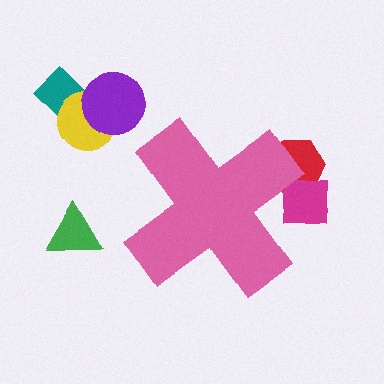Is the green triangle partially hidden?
No, the green triangle is fully visible.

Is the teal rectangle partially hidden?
No, the teal rectangle is fully visible.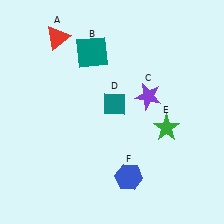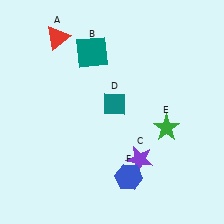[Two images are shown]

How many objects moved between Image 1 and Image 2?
1 object moved between the two images.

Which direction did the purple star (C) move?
The purple star (C) moved down.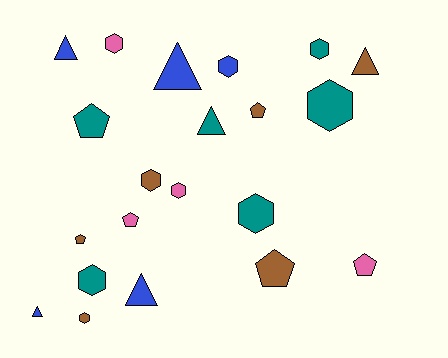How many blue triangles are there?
There are 4 blue triangles.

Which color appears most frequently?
Teal, with 6 objects.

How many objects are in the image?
There are 21 objects.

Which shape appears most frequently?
Hexagon, with 9 objects.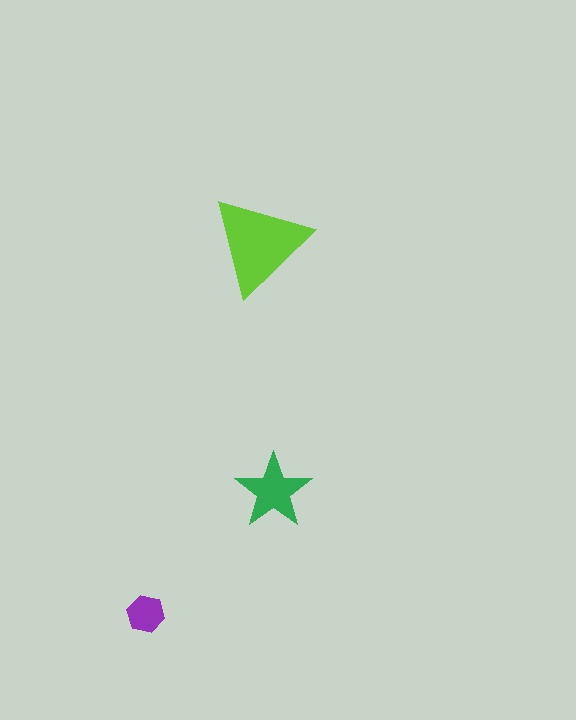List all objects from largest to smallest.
The lime triangle, the green star, the purple hexagon.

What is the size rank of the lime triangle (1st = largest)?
1st.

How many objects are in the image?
There are 3 objects in the image.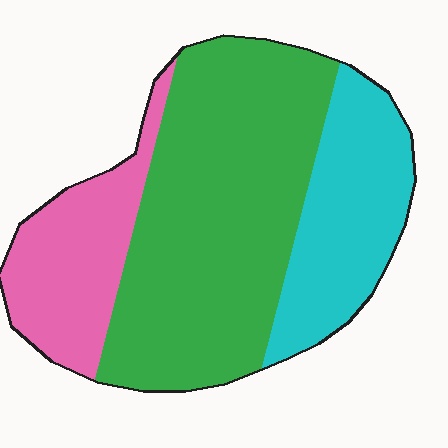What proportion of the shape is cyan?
Cyan takes up between a sixth and a third of the shape.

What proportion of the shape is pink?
Pink takes up less than a quarter of the shape.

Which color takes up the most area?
Green, at roughly 55%.